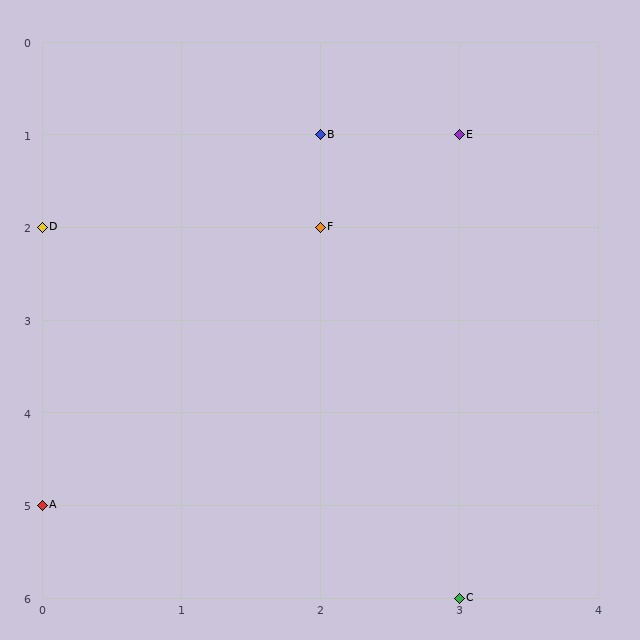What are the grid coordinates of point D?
Point D is at grid coordinates (0, 2).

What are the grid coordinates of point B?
Point B is at grid coordinates (2, 1).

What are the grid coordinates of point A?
Point A is at grid coordinates (0, 5).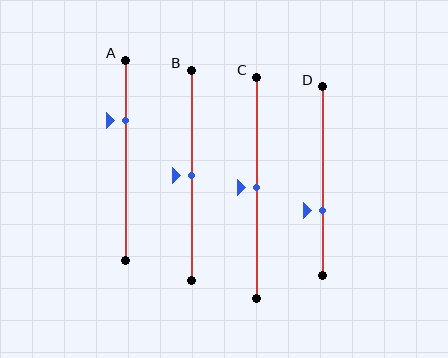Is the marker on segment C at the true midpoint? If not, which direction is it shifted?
Yes, the marker on segment C is at the true midpoint.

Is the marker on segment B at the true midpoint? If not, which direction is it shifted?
Yes, the marker on segment B is at the true midpoint.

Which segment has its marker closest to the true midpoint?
Segment B has its marker closest to the true midpoint.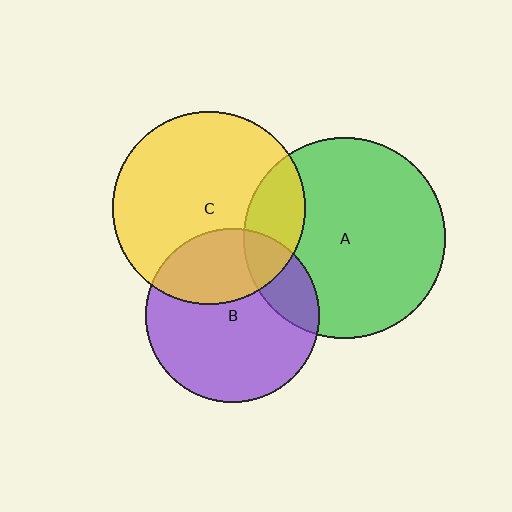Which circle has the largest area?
Circle A (green).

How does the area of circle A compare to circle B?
Approximately 1.3 times.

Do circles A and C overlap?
Yes.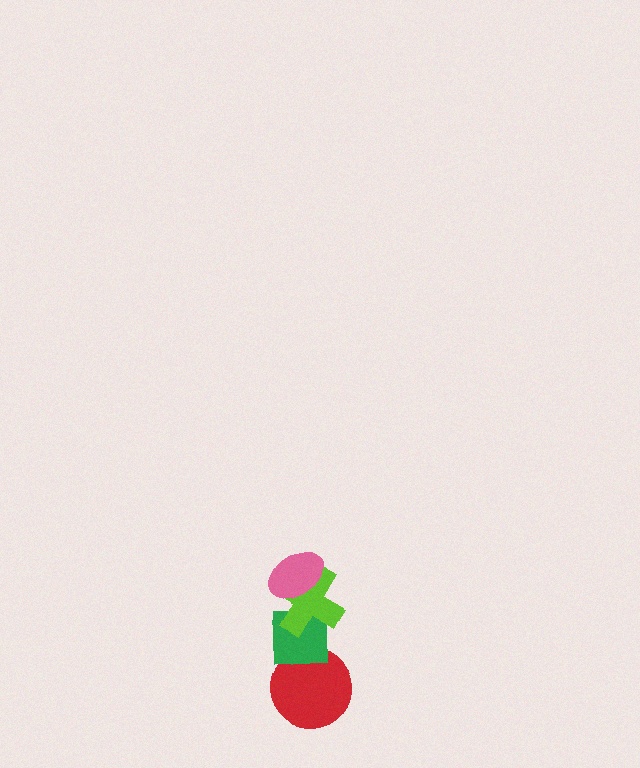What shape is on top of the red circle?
The green square is on top of the red circle.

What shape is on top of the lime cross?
The pink ellipse is on top of the lime cross.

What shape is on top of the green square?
The lime cross is on top of the green square.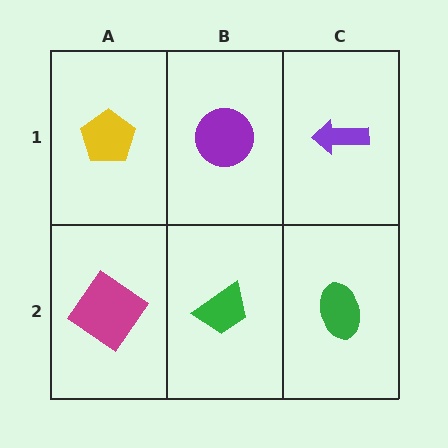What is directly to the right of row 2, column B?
A green ellipse.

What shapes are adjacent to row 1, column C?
A green ellipse (row 2, column C), a purple circle (row 1, column B).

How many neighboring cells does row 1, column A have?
2.